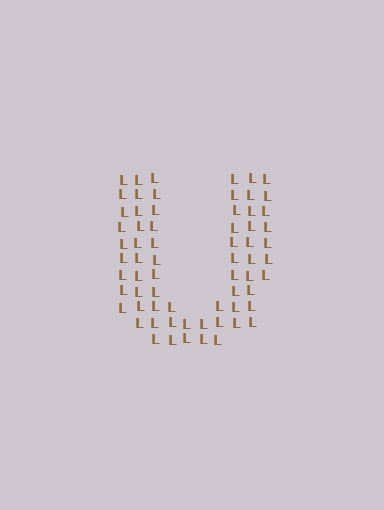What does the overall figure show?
The overall figure shows the letter U.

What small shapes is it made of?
It is made of small letter L's.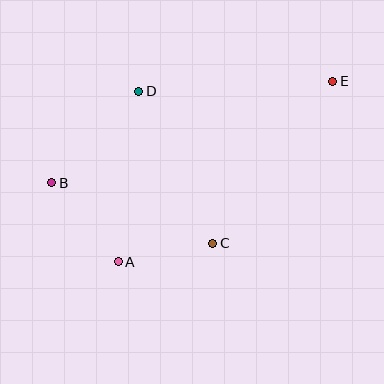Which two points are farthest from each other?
Points B and E are farthest from each other.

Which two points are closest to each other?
Points A and C are closest to each other.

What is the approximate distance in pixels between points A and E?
The distance between A and E is approximately 280 pixels.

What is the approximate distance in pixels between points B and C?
The distance between B and C is approximately 172 pixels.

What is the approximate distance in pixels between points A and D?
The distance between A and D is approximately 172 pixels.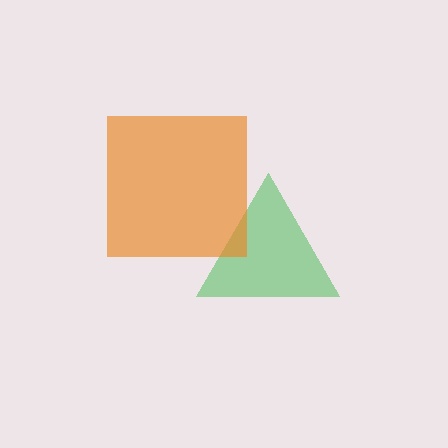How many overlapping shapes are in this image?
There are 2 overlapping shapes in the image.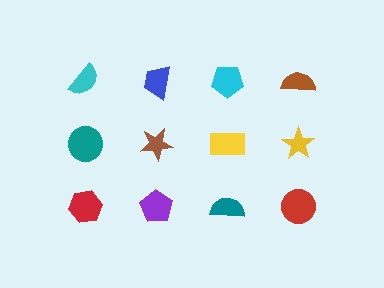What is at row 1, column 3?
A cyan pentagon.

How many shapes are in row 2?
4 shapes.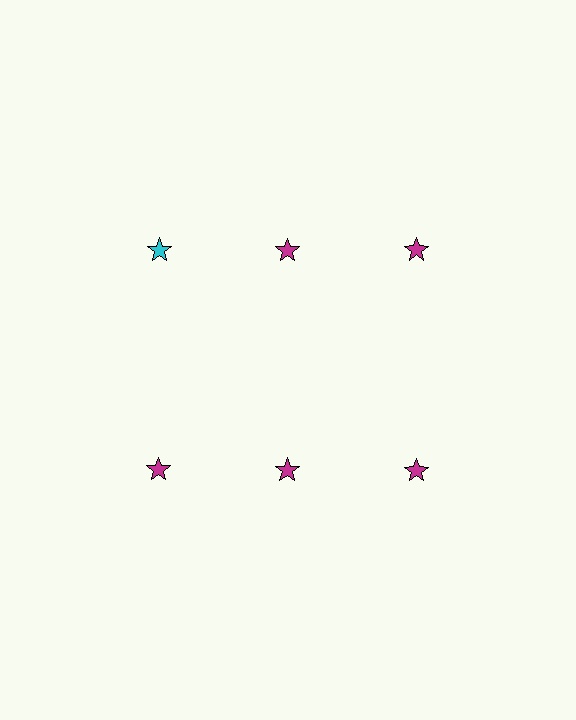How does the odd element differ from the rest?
It has a different color: cyan instead of magenta.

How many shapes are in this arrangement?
There are 6 shapes arranged in a grid pattern.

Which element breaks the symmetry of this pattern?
The cyan star in the top row, leftmost column breaks the symmetry. All other shapes are magenta stars.